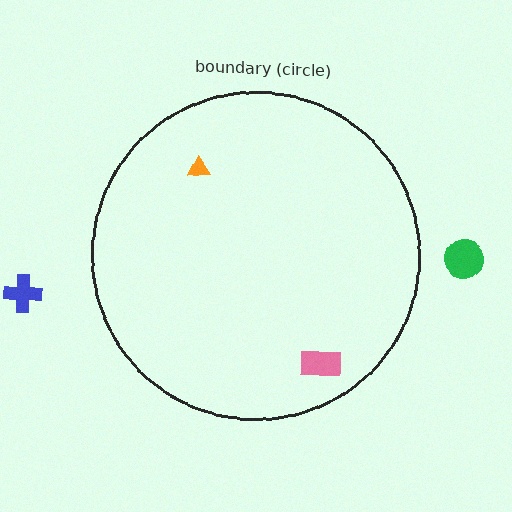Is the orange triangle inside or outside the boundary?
Inside.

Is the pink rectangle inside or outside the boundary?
Inside.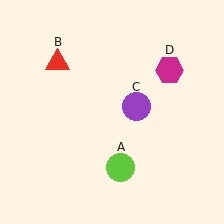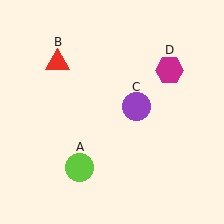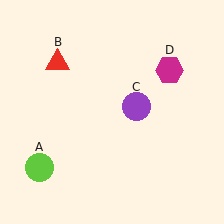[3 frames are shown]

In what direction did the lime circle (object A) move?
The lime circle (object A) moved left.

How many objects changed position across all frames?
1 object changed position: lime circle (object A).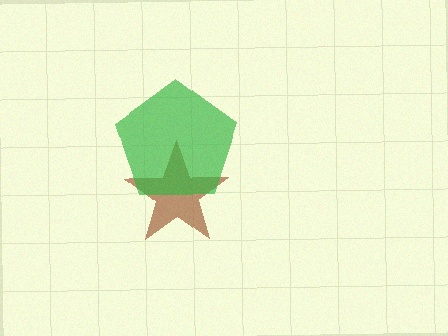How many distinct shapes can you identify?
There are 2 distinct shapes: a brown star, a green pentagon.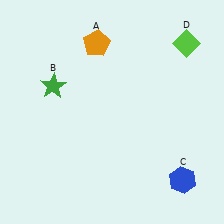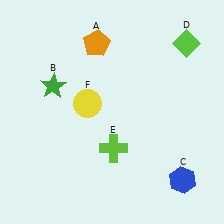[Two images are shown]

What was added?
A lime cross (E), a yellow circle (F) were added in Image 2.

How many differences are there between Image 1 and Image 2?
There are 2 differences between the two images.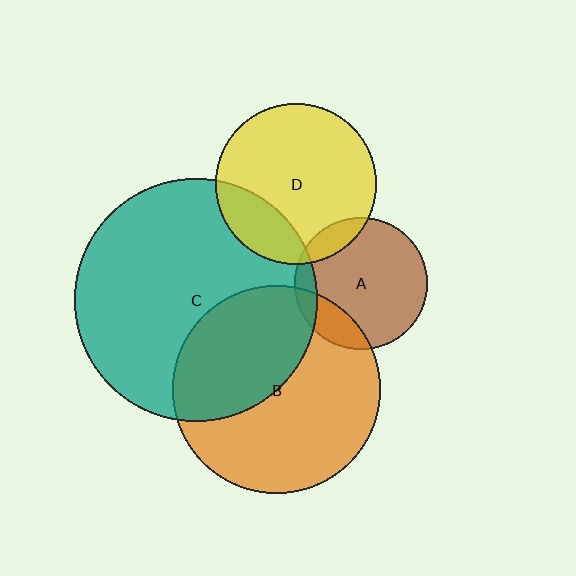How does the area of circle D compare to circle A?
Approximately 1.5 times.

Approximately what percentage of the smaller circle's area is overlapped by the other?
Approximately 15%.